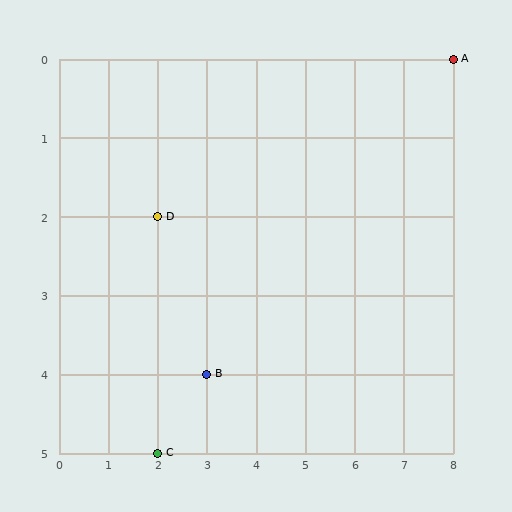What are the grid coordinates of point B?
Point B is at grid coordinates (3, 4).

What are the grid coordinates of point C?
Point C is at grid coordinates (2, 5).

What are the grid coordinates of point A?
Point A is at grid coordinates (8, 0).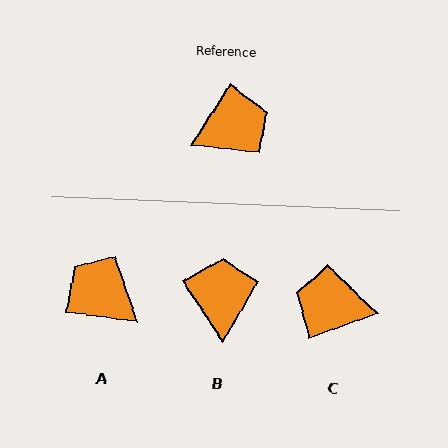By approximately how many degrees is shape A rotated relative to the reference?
Approximately 116 degrees counter-clockwise.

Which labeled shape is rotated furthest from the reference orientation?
C, about 143 degrees away.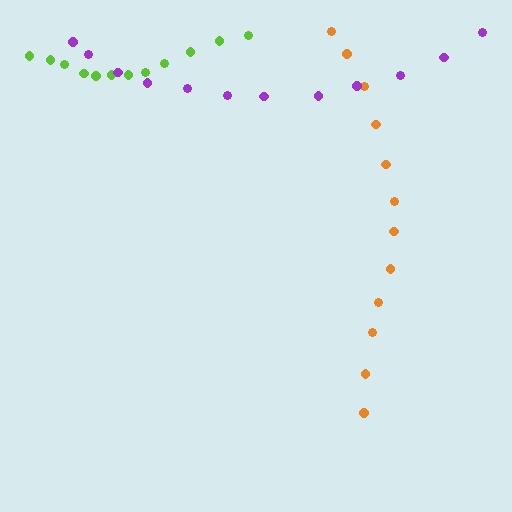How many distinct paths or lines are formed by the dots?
There are 3 distinct paths.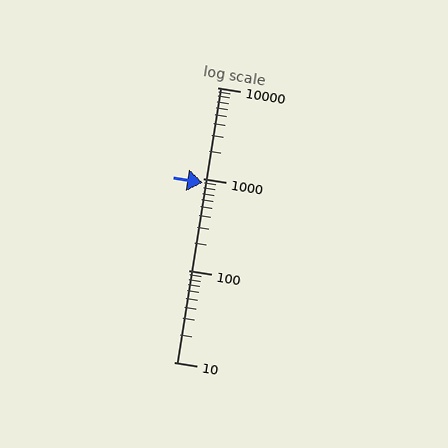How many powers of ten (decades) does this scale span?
The scale spans 3 decades, from 10 to 10000.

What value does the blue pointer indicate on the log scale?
The pointer indicates approximately 920.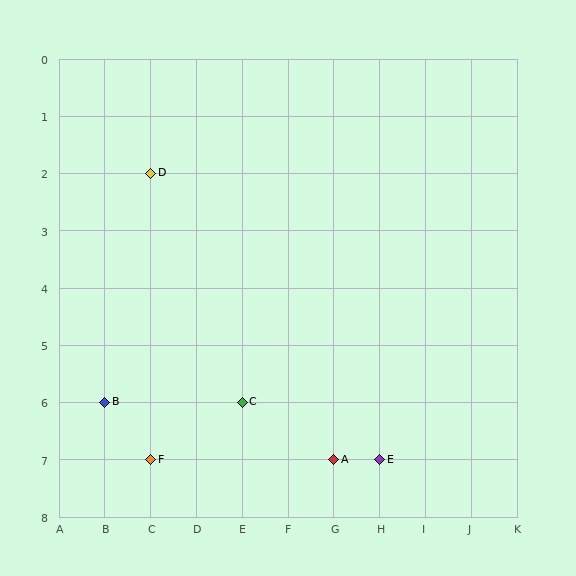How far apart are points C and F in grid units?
Points C and F are 2 columns and 1 row apart (about 2.2 grid units diagonally).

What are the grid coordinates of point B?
Point B is at grid coordinates (B, 6).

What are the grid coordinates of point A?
Point A is at grid coordinates (G, 7).